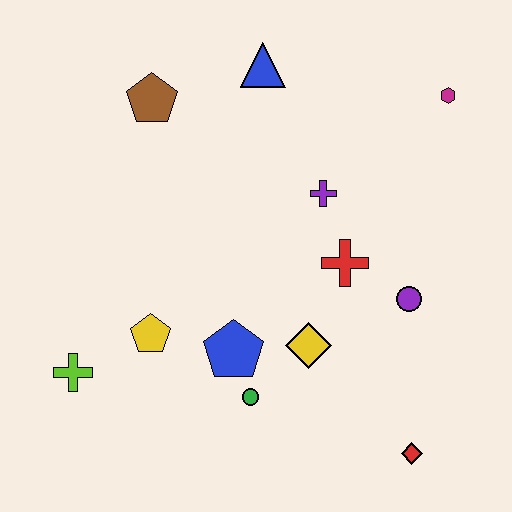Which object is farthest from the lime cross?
The magenta hexagon is farthest from the lime cross.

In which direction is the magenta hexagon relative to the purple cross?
The magenta hexagon is to the right of the purple cross.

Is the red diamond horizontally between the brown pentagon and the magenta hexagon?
Yes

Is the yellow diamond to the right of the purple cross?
No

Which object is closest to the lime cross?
The yellow pentagon is closest to the lime cross.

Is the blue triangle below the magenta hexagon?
No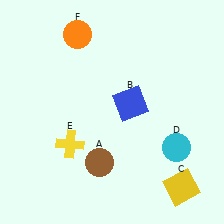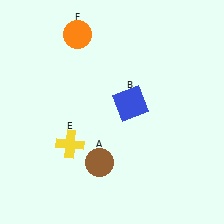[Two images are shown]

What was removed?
The yellow square (C), the cyan circle (D) were removed in Image 2.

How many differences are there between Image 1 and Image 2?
There are 2 differences between the two images.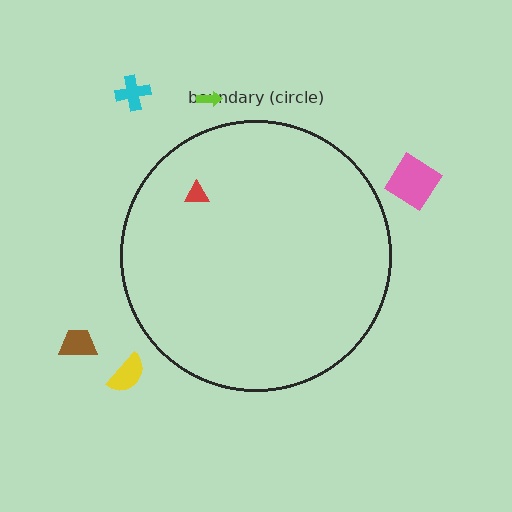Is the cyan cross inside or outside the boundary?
Outside.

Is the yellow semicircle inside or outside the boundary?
Outside.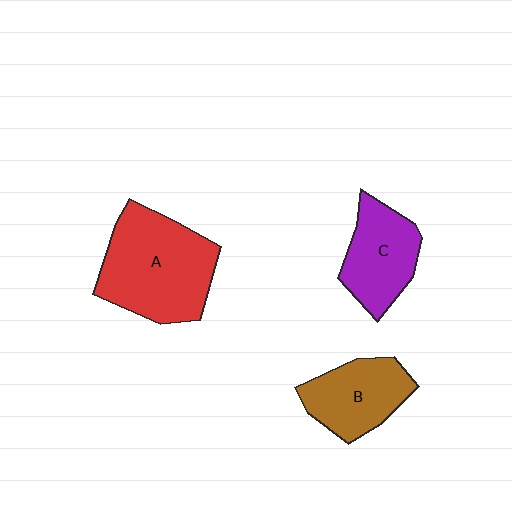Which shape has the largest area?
Shape A (red).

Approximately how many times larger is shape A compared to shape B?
Approximately 1.6 times.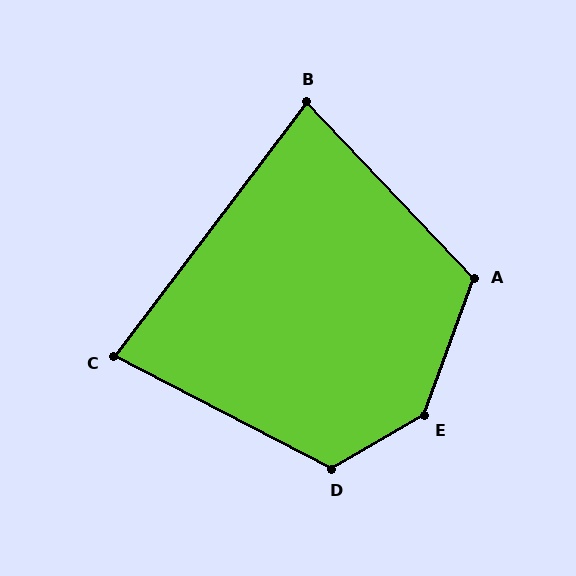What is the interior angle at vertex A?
Approximately 116 degrees (obtuse).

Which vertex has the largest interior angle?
E, at approximately 140 degrees.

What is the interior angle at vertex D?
Approximately 122 degrees (obtuse).